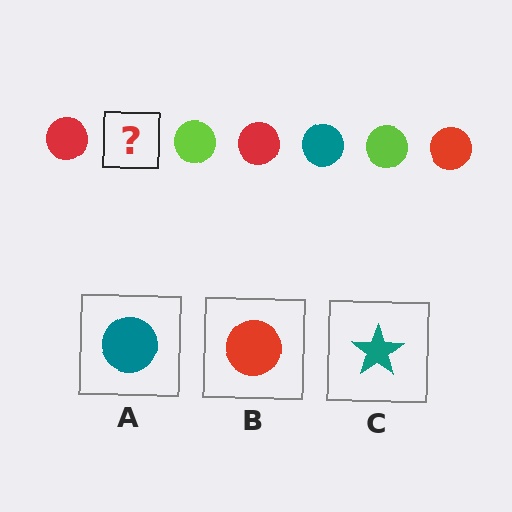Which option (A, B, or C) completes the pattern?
A.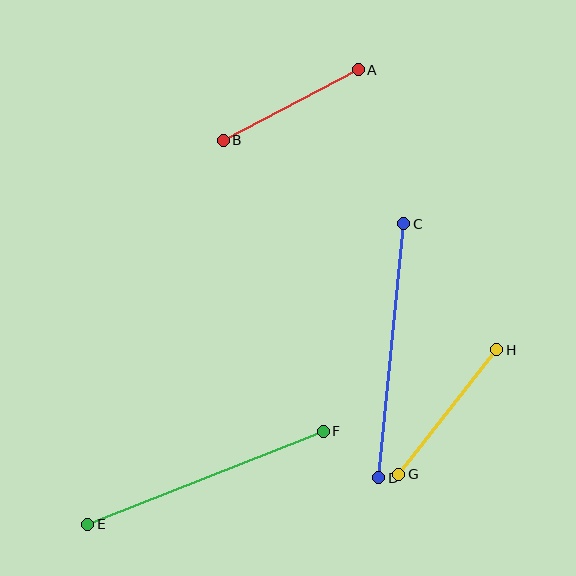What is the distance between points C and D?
The distance is approximately 256 pixels.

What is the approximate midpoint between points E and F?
The midpoint is at approximately (206, 478) pixels.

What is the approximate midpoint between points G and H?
The midpoint is at approximately (448, 412) pixels.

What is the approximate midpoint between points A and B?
The midpoint is at approximately (291, 105) pixels.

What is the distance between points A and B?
The distance is approximately 152 pixels.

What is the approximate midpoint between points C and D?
The midpoint is at approximately (391, 351) pixels.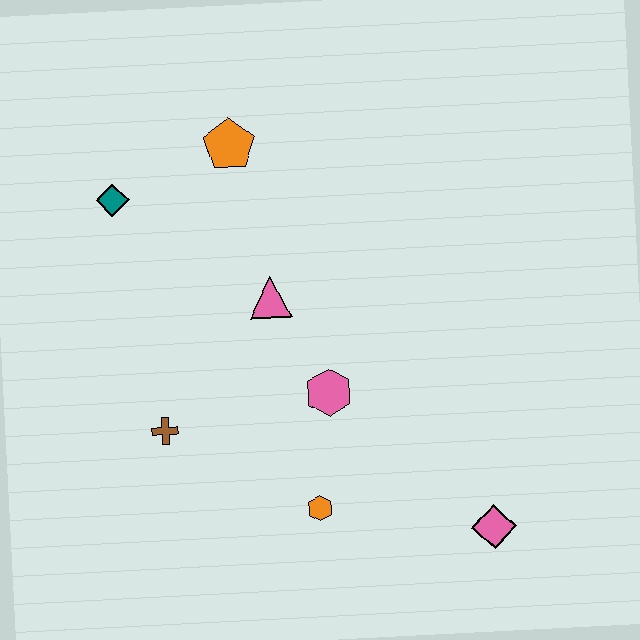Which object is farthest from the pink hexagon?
The teal diamond is farthest from the pink hexagon.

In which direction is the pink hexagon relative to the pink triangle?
The pink hexagon is below the pink triangle.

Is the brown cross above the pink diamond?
Yes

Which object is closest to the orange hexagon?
The pink hexagon is closest to the orange hexagon.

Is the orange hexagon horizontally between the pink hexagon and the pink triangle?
Yes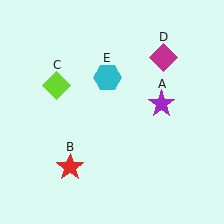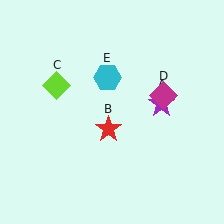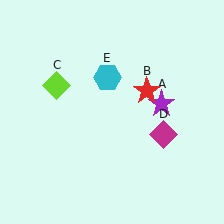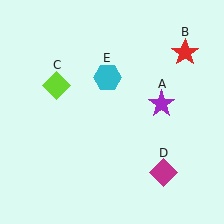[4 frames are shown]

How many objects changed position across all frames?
2 objects changed position: red star (object B), magenta diamond (object D).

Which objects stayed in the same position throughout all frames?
Purple star (object A) and lime diamond (object C) and cyan hexagon (object E) remained stationary.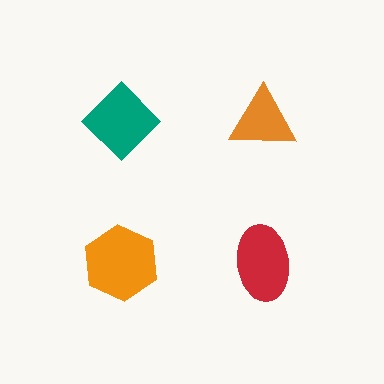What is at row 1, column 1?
A teal diamond.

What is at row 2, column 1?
An orange hexagon.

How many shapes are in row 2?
2 shapes.